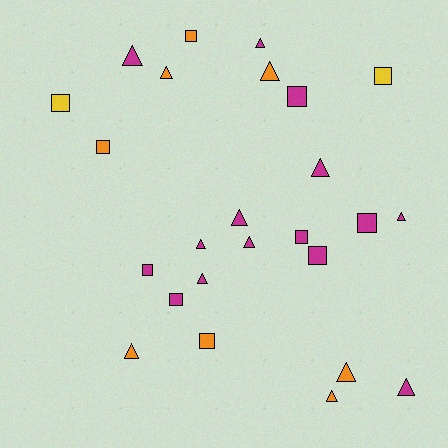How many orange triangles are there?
There are 5 orange triangles.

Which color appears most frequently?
Magenta, with 15 objects.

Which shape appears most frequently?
Triangle, with 14 objects.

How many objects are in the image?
There are 25 objects.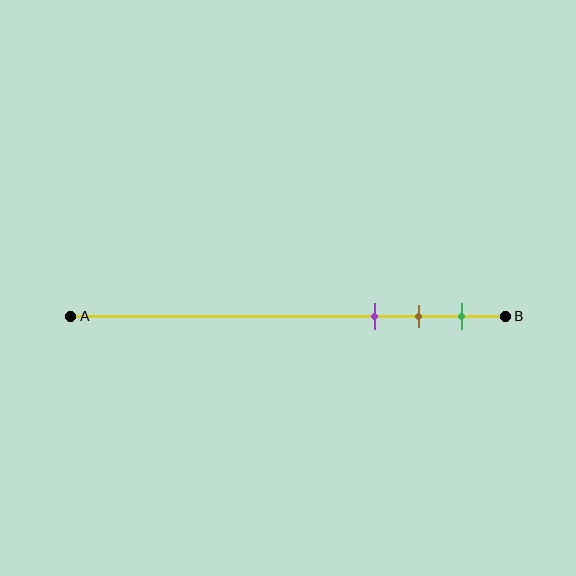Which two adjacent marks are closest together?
The brown and green marks are the closest adjacent pair.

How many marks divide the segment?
There are 3 marks dividing the segment.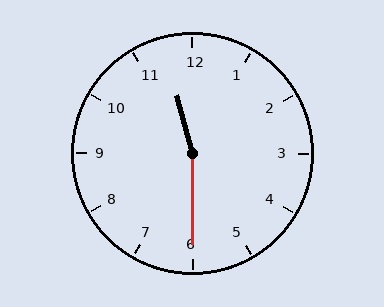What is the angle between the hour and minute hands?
Approximately 165 degrees.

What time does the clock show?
11:30.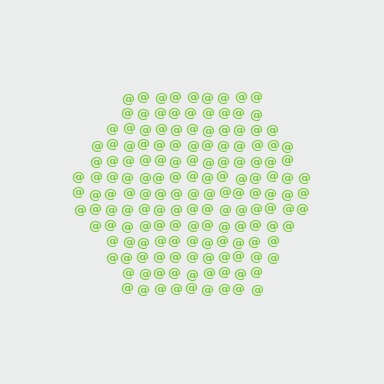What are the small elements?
The small elements are at signs.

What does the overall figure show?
The overall figure shows a hexagon.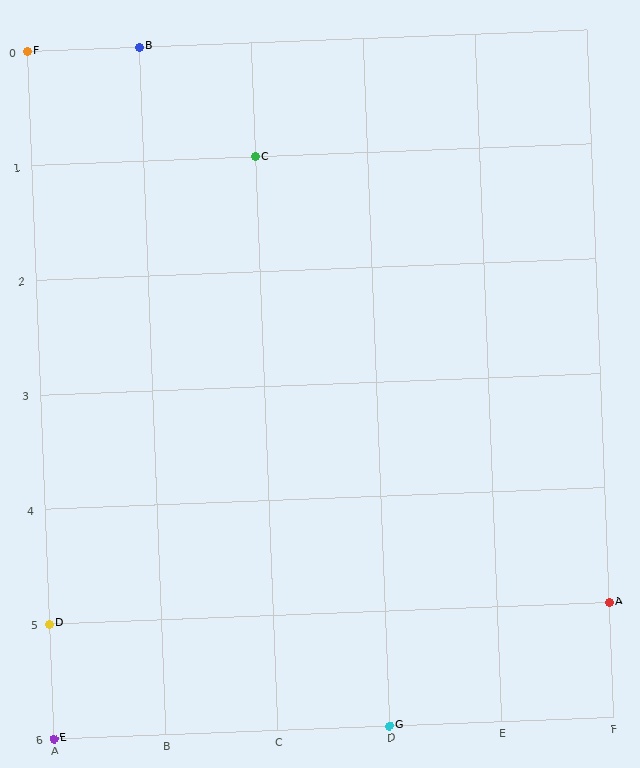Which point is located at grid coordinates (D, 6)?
Point G is at (D, 6).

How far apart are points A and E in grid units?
Points A and E are 5 columns and 1 row apart (about 5.1 grid units diagonally).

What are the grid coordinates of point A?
Point A is at grid coordinates (F, 5).